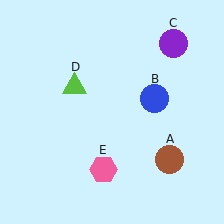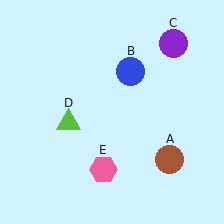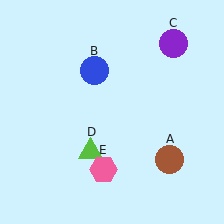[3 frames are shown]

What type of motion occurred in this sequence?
The blue circle (object B), lime triangle (object D) rotated counterclockwise around the center of the scene.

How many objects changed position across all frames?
2 objects changed position: blue circle (object B), lime triangle (object D).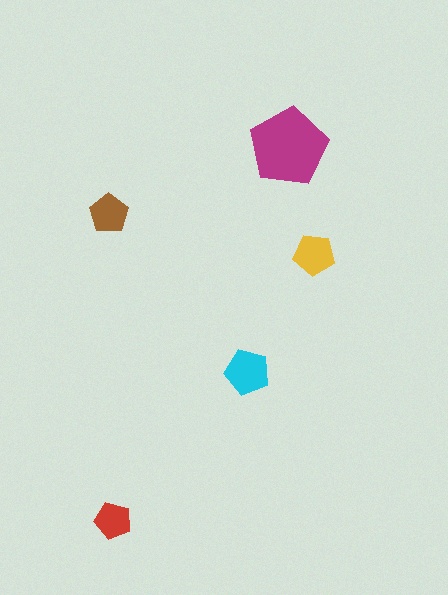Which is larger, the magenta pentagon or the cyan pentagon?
The magenta one.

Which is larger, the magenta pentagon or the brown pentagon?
The magenta one.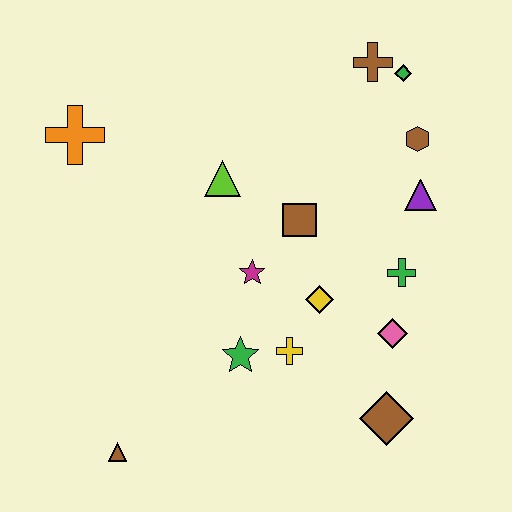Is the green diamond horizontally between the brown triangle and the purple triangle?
Yes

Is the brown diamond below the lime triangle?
Yes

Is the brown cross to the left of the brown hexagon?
Yes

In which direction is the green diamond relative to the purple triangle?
The green diamond is above the purple triangle.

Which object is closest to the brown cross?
The green diamond is closest to the brown cross.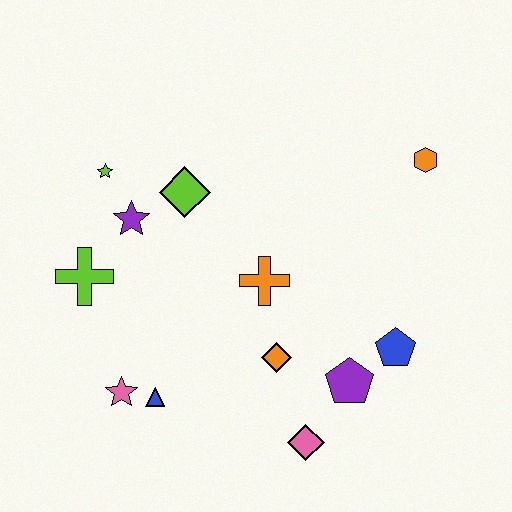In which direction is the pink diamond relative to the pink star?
The pink diamond is to the right of the pink star.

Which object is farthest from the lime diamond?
The pink diamond is farthest from the lime diamond.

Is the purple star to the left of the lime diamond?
Yes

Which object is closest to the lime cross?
The purple star is closest to the lime cross.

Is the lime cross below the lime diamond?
Yes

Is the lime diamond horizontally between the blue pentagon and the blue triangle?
Yes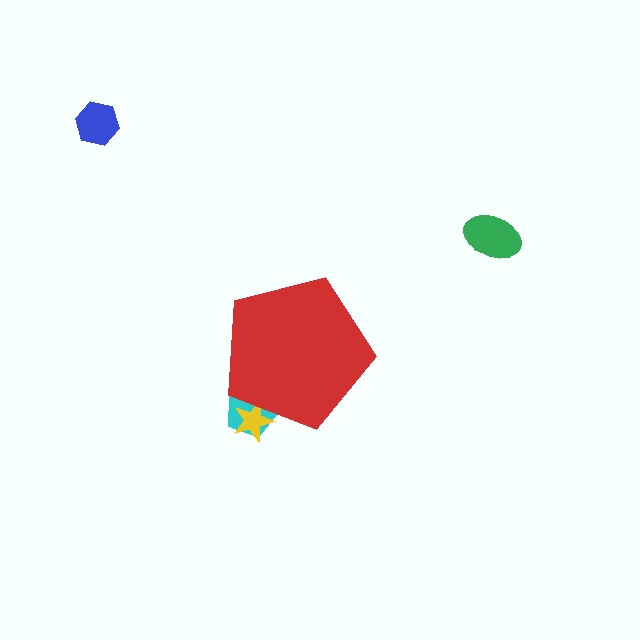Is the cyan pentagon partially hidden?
Yes, the cyan pentagon is partially hidden behind the red pentagon.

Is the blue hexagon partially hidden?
No, the blue hexagon is fully visible.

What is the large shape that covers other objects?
A red pentagon.